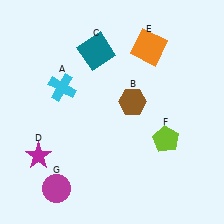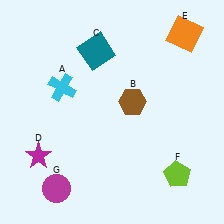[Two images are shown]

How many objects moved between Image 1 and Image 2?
2 objects moved between the two images.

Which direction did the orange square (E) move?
The orange square (E) moved right.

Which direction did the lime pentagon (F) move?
The lime pentagon (F) moved down.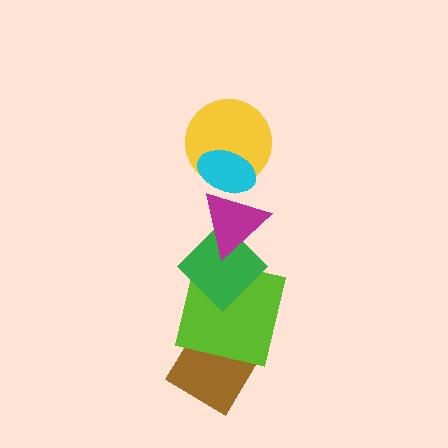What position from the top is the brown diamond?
The brown diamond is 6th from the top.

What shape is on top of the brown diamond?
The lime square is on top of the brown diamond.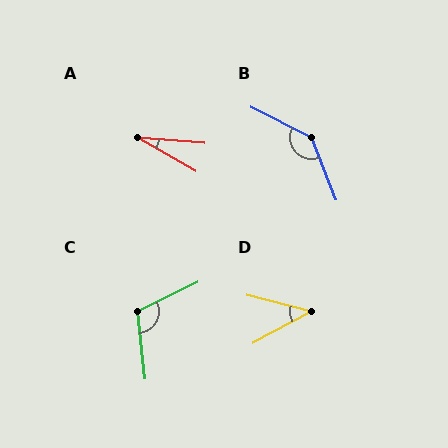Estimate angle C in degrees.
Approximately 110 degrees.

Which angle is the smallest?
A, at approximately 25 degrees.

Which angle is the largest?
B, at approximately 138 degrees.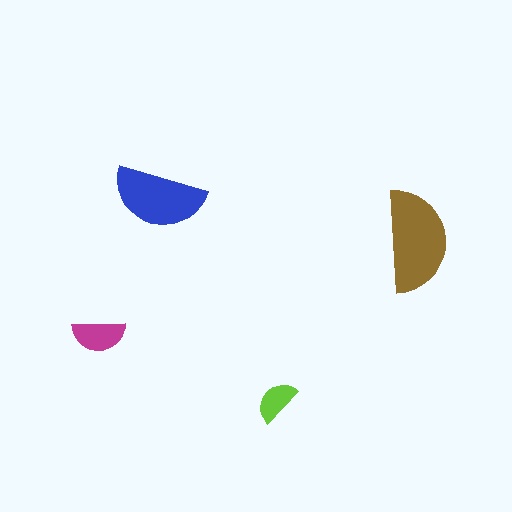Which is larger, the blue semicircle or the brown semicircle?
The brown one.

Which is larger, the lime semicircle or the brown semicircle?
The brown one.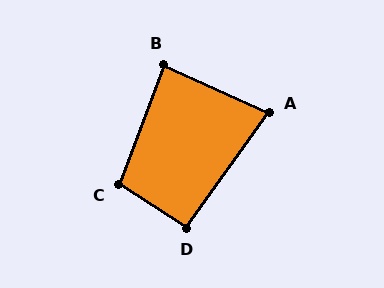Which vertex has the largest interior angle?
C, at approximately 102 degrees.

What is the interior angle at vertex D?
Approximately 93 degrees (approximately right).